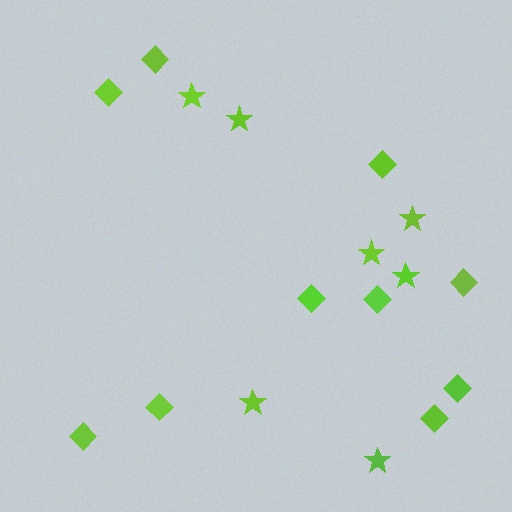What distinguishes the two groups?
There are 2 groups: one group of stars (7) and one group of diamonds (10).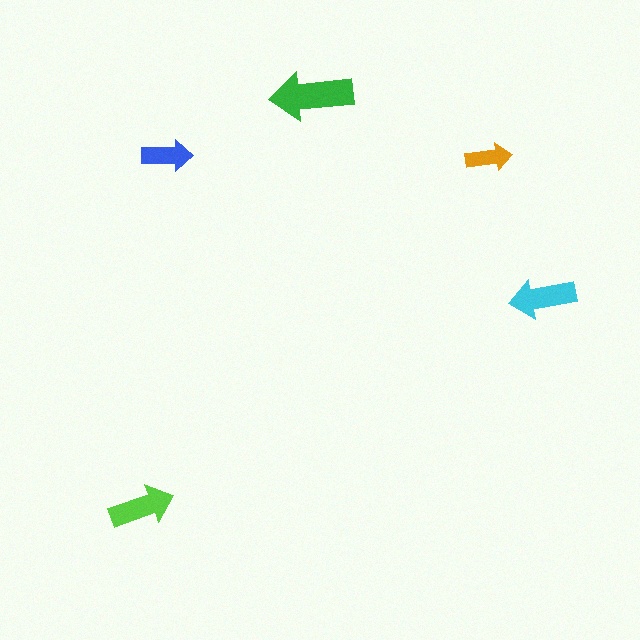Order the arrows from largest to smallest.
the green one, the cyan one, the lime one, the blue one, the orange one.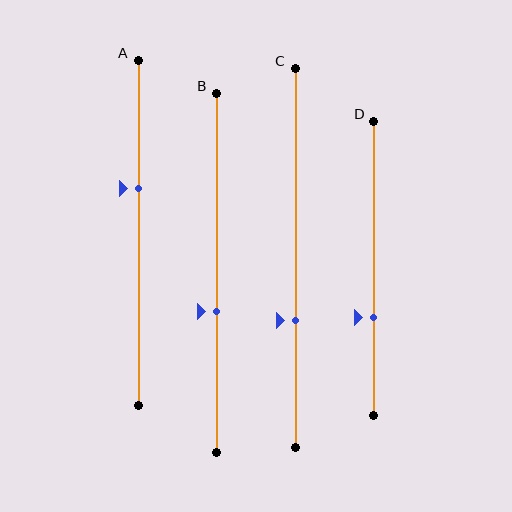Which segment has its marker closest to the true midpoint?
Segment B has its marker closest to the true midpoint.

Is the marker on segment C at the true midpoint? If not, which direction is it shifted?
No, the marker on segment C is shifted downward by about 16% of the segment length.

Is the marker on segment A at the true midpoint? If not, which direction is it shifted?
No, the marker on segment A is shifted upward by about 13% of the segment length.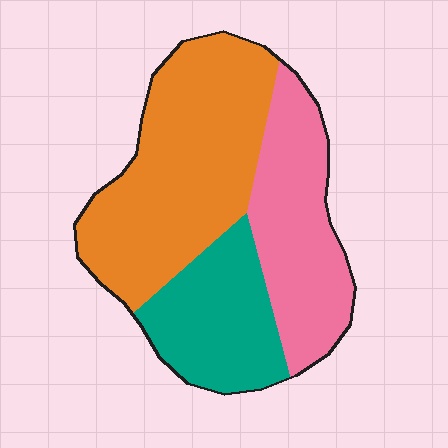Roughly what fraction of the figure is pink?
Pink takes up about one third (1/3) of the figure.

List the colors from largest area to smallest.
From largest to smallest: orange, pink, teal.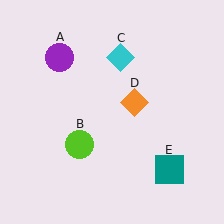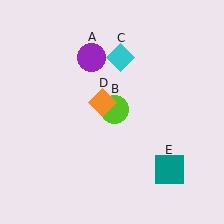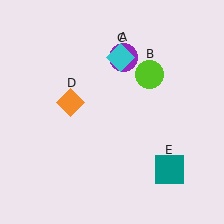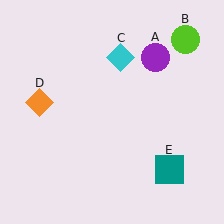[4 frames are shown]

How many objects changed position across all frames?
3 objects changed position: purple circle (object A), lime circle (object B), orange diamond (object D).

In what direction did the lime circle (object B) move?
The lime circle (object B) moved up and to the right.